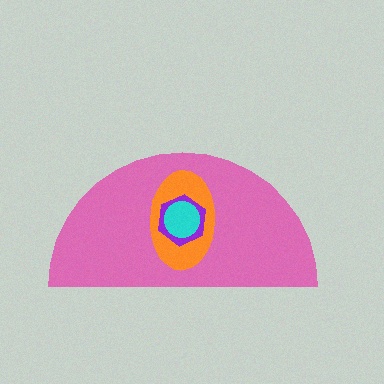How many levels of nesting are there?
4.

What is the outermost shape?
The pink semicircle.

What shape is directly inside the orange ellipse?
The purple hexagon.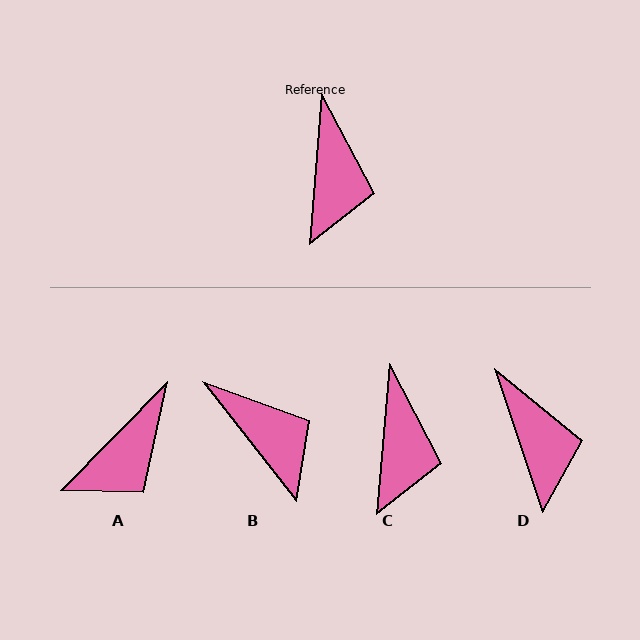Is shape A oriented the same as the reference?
No, it is off by about 40 degrees.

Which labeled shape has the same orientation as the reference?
C.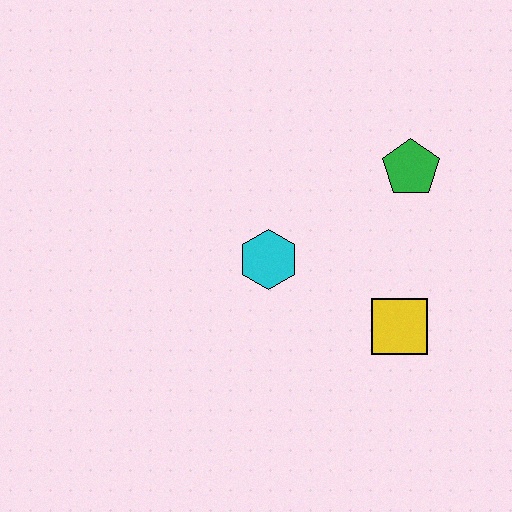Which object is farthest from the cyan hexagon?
The green pentagon is farthest from the cyan hexagon.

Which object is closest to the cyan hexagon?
The yellow square is closest to the cyan hexagon.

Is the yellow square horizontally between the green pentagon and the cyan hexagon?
Yes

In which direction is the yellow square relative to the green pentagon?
The yellow square is below the green pentagon.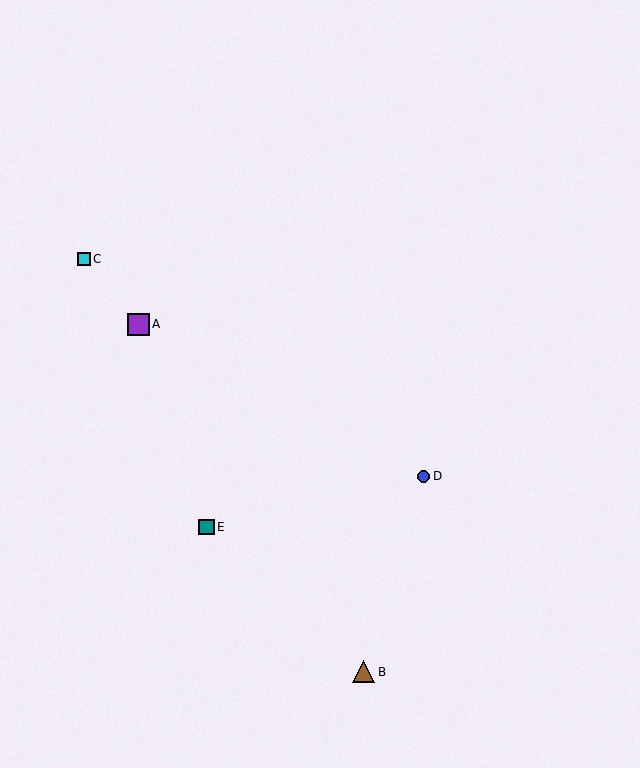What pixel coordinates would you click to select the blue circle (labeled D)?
Click at (423, 476) to select the blue circle D.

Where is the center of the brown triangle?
The center of the brown triangle is at (363, 672).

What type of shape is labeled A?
Shape A is a purple square.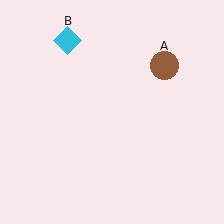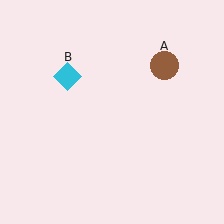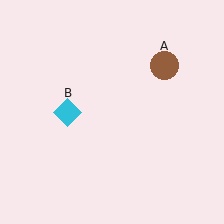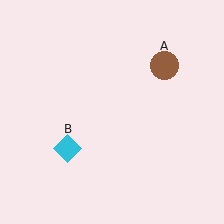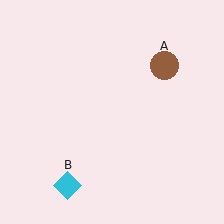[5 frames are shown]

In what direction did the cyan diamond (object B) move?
The cyan diamond (object B) moved down.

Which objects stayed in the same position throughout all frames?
Brown circle (object A) remained stationary.